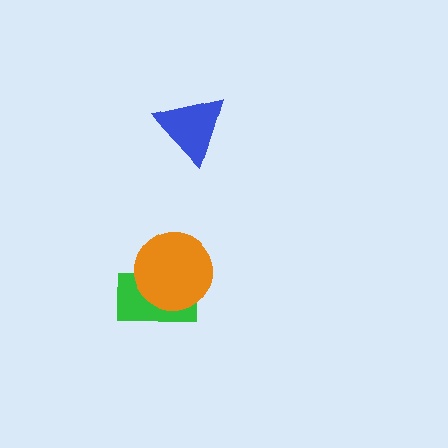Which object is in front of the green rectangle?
The orange circle is in front of the green rectangle.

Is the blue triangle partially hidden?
No, no other shape covers it.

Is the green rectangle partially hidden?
Yes, it is partially covered by another shape.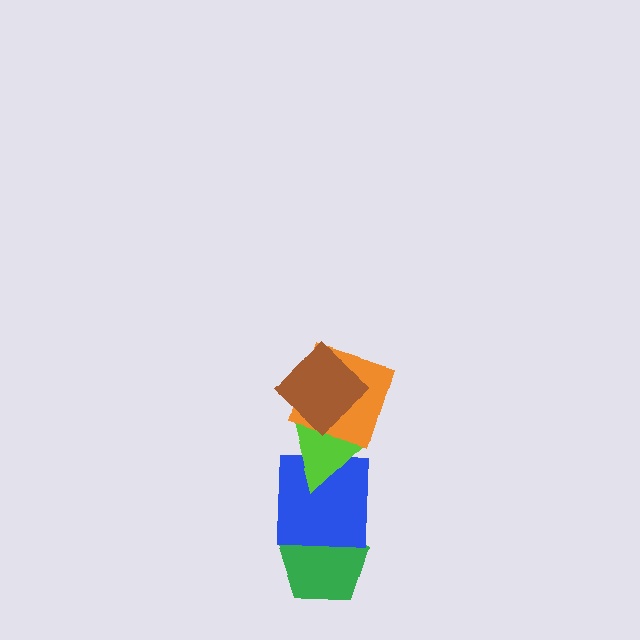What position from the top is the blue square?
The blue square is 4th from the top.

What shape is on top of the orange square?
The brown diamond is on top of the orange square.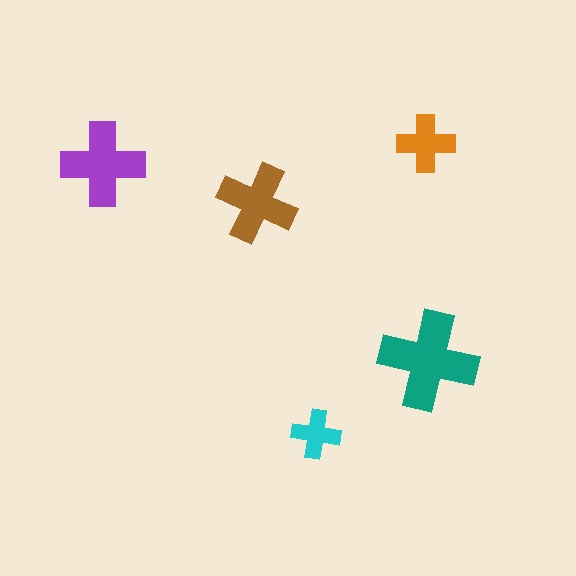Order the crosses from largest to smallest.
the teal one, the purple one, the brown one, the orange one, the cyan one.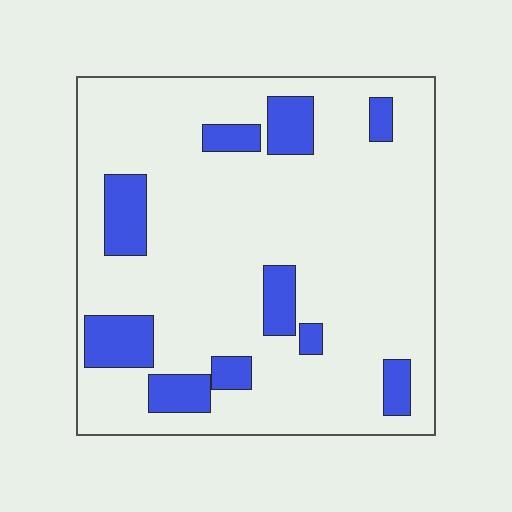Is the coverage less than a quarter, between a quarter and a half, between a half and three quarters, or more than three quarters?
Less than a quarter.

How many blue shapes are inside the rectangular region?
10.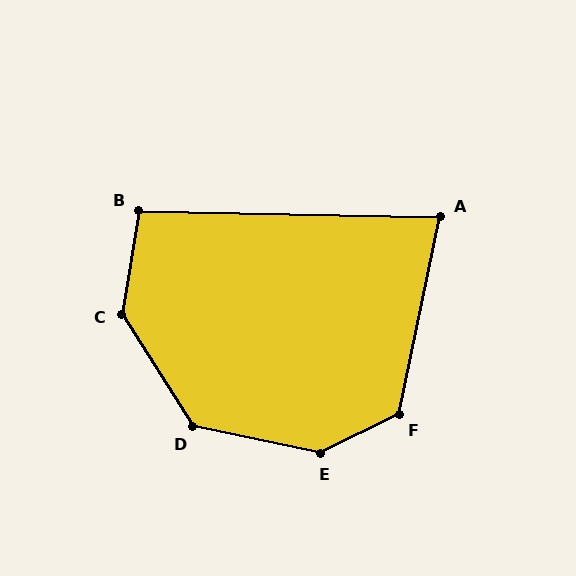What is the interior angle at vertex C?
Approximately 139 degrees (obtuse).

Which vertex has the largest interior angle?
E, at approximately 142 degrees.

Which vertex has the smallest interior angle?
A, at approximately 79 degrees.